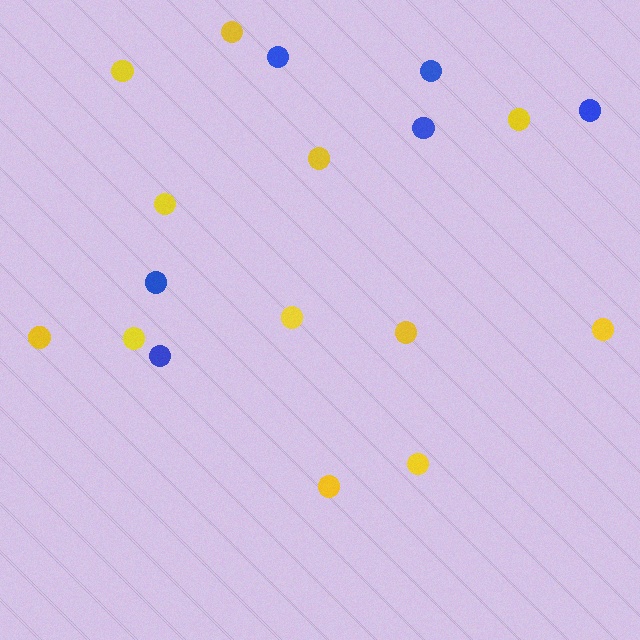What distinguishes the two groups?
There are 2 groups: one group of yellow circles (12) and one group of blue circles (6).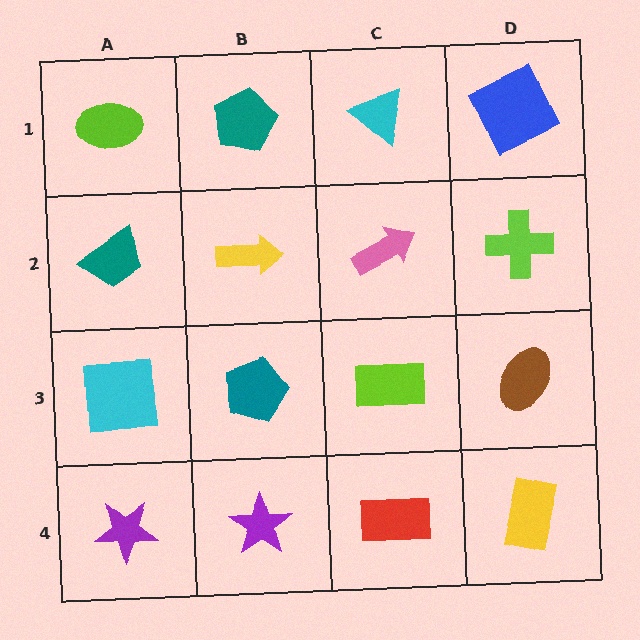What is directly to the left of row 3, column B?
A cyan square.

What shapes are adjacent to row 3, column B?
A yellow arrow (row 2, column B), a purple star (row 4, column B), a cyan square (row 3, column A), a lime rectangle (row 3, column C).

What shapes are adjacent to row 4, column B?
A teal pentagon (row 3, column B), a purple star (row 4, column A), a red rectangle (row 4, column C).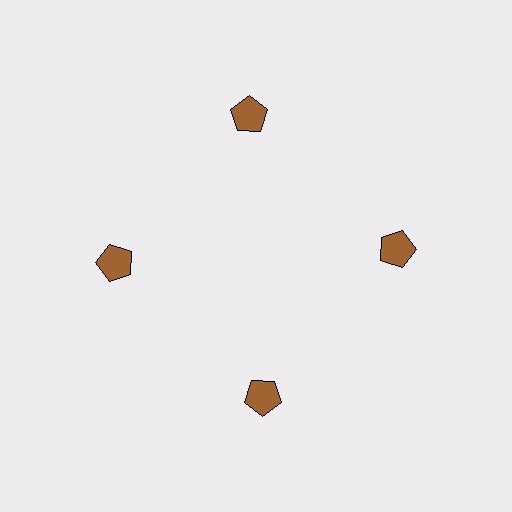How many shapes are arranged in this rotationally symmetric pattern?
There are 4 shapes, arranged in 4 groups of 1.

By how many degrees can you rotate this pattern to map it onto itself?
The pattern maps onto itself every 90 degrees of rotation.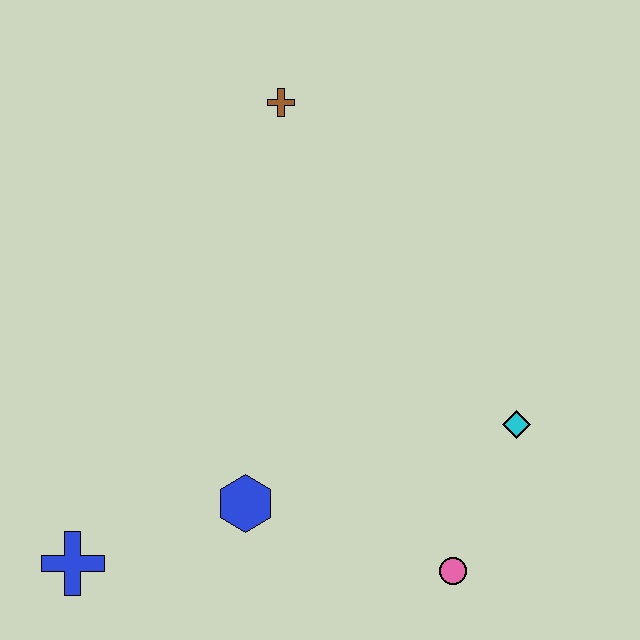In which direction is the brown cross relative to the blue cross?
The brown cross is above the blue cross.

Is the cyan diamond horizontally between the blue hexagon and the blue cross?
No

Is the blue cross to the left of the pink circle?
Yes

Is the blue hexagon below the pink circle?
No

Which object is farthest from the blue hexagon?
The brown cross is farthest from the blue hexagon.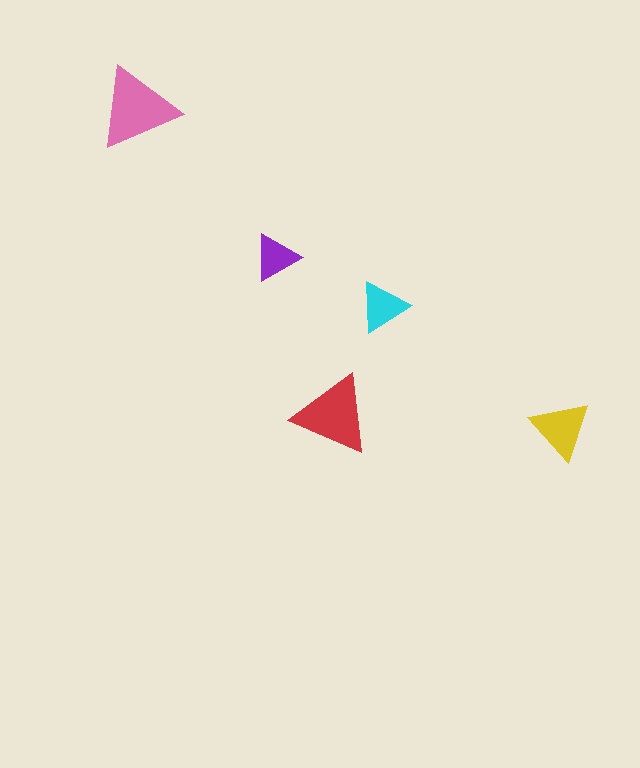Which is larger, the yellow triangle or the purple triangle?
The yellow one.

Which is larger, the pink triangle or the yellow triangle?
The pink one.